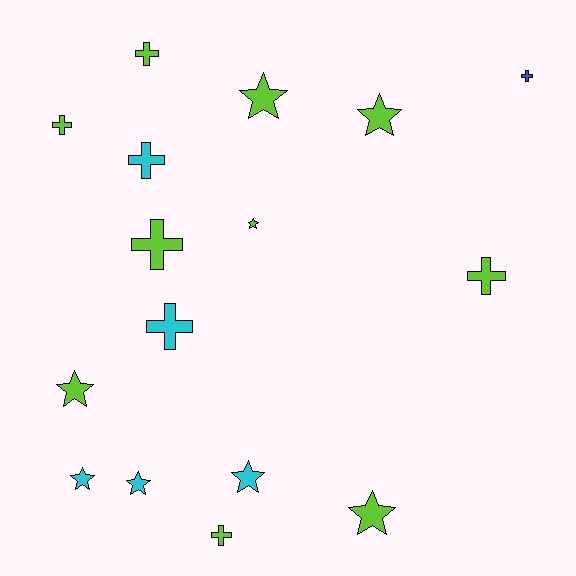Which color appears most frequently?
Lime, with 10 objects.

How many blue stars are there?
There are no blue stars.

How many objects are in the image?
There are 16 objects.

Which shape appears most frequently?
Star, with 8 objects.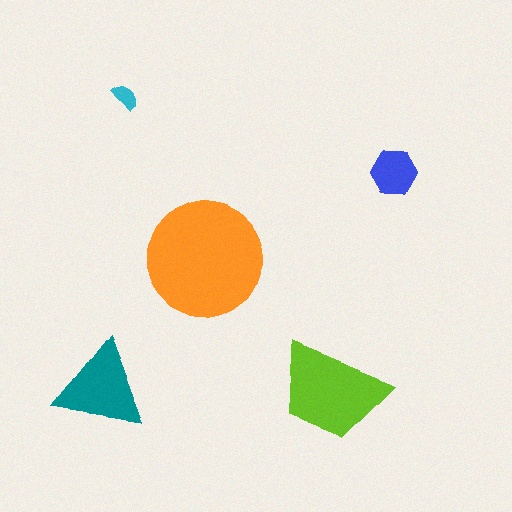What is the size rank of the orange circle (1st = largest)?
1st.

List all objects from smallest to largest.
The cyan semicircle, the blue hexagon, the teal triangle, the lime trapezoid, the orange circle.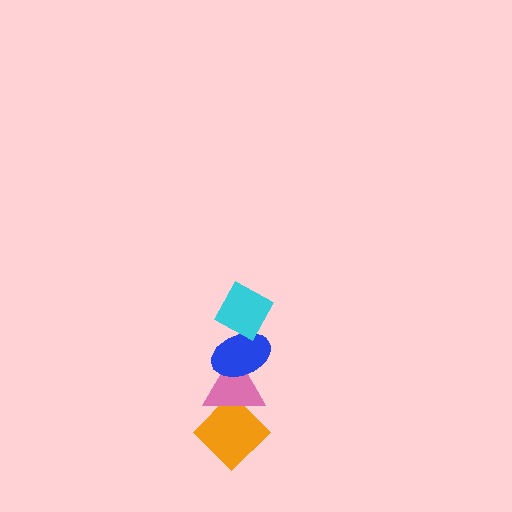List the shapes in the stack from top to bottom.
From top to bottom: the cyan diamond, the blue ellipse, the pink triangle, the orange diamond.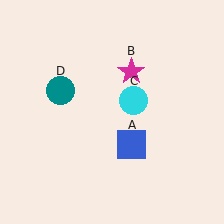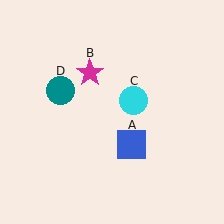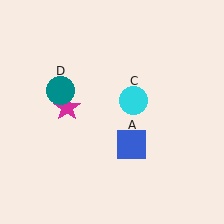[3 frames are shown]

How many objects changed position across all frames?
1 object changed position: magenta star (object B).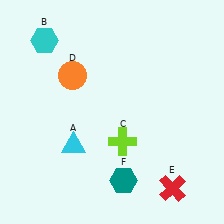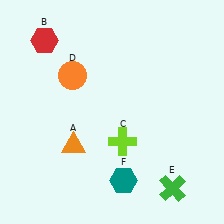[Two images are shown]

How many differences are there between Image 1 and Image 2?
There are 3 differences between the two images.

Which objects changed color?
A changed from cyan to orange. B changed from cyan to red. E changed from red to green.